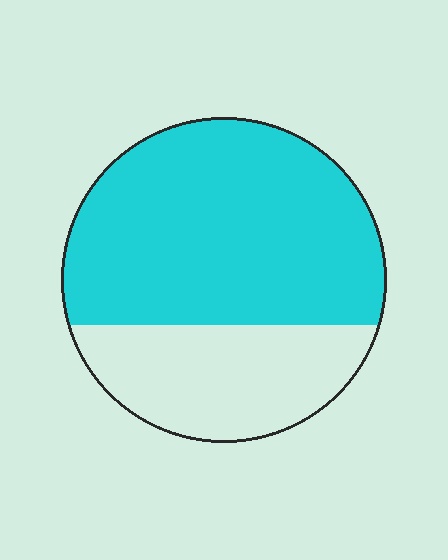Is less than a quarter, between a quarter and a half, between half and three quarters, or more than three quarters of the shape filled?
Between half and three quarters.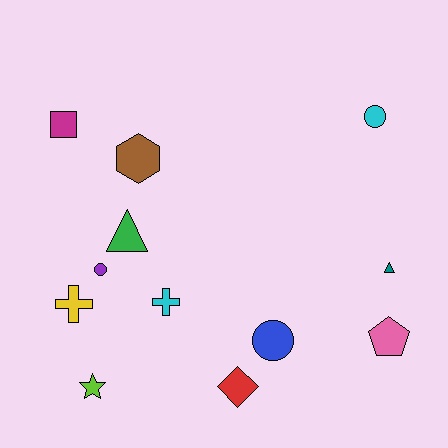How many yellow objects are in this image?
There is 1 yellow object.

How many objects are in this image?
There are 12 objects.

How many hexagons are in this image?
There is 1 hexagon.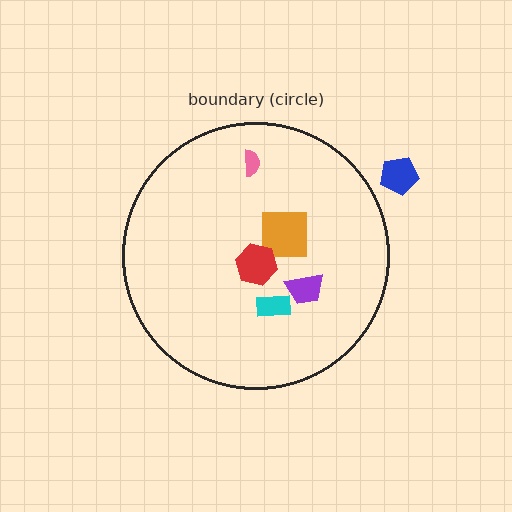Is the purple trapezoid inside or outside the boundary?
Inside.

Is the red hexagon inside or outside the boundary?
Inside.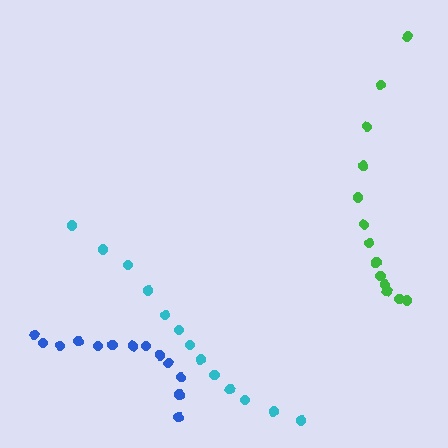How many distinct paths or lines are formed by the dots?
There are 3 distinct paths.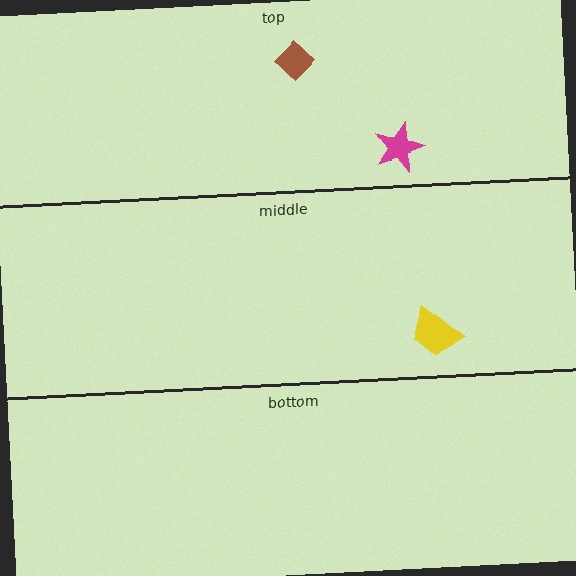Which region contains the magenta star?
The top region.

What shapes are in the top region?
The brown diamond, the magenta star.